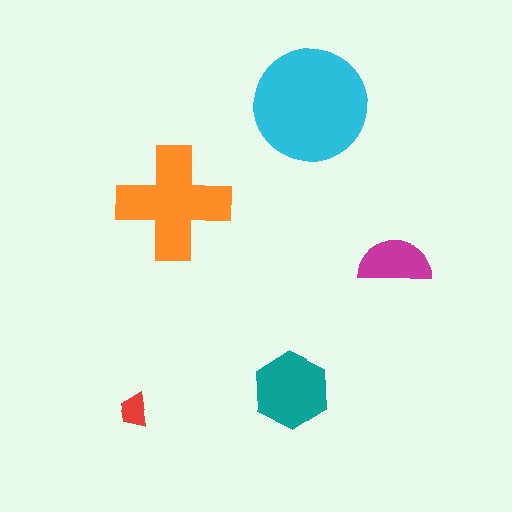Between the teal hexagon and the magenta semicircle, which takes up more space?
The teal hexagon.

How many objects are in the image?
There are 5 objects in the image.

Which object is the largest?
The cyan circle.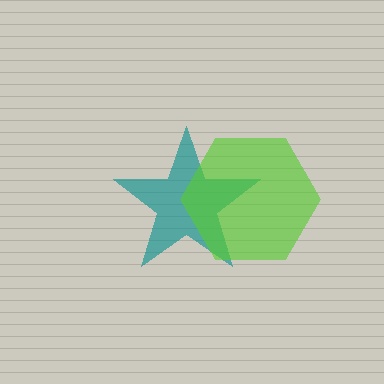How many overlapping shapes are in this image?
There are 2 overlapping shapes in the image.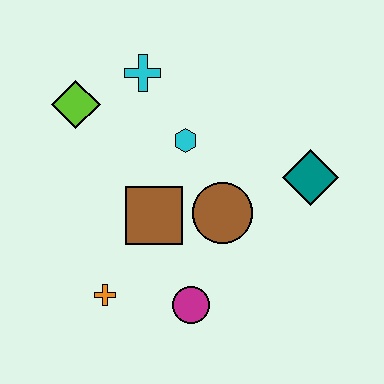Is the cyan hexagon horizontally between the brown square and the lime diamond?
No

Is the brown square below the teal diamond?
Yes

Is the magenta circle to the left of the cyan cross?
No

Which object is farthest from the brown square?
The teal diamond is farthest from the brown square.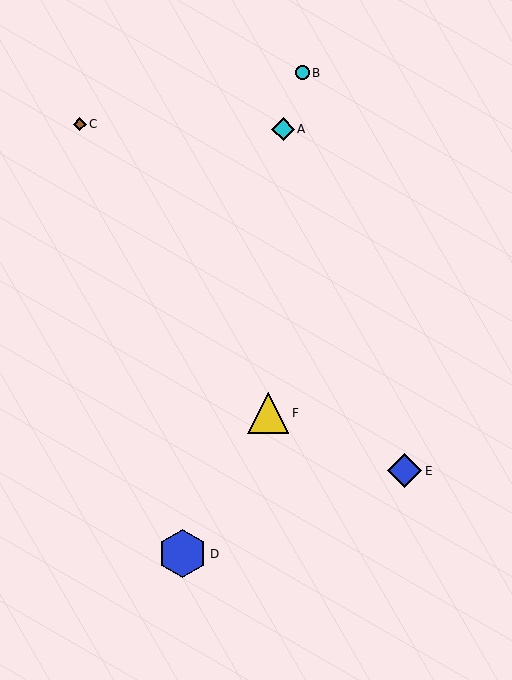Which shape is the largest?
The blue hexagon (labeled D) is the largest.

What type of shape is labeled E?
Shape E is a blue diamond.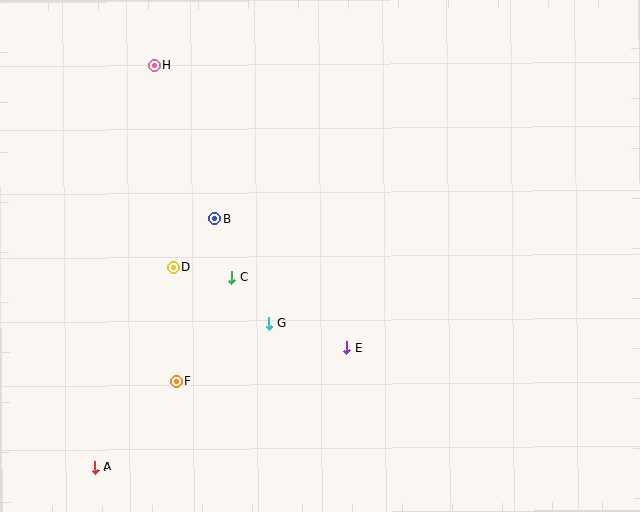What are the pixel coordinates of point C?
Point C is at (232, 277).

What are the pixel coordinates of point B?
Point B is at (215, 219).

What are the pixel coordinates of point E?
Point E is at (347, 348).